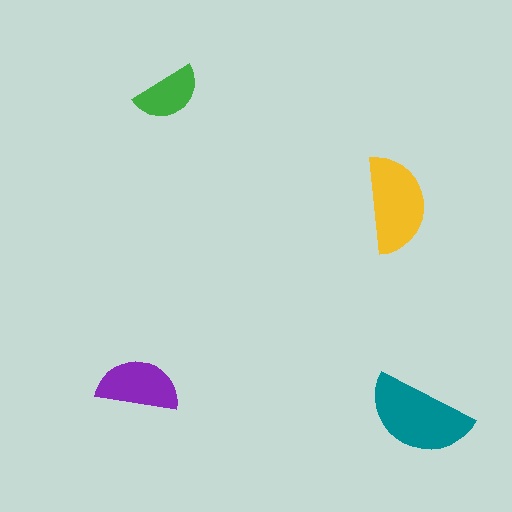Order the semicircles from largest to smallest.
the teal one, the yellow one, the purple one, the green one.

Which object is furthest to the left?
The purple semicircle is leftmost.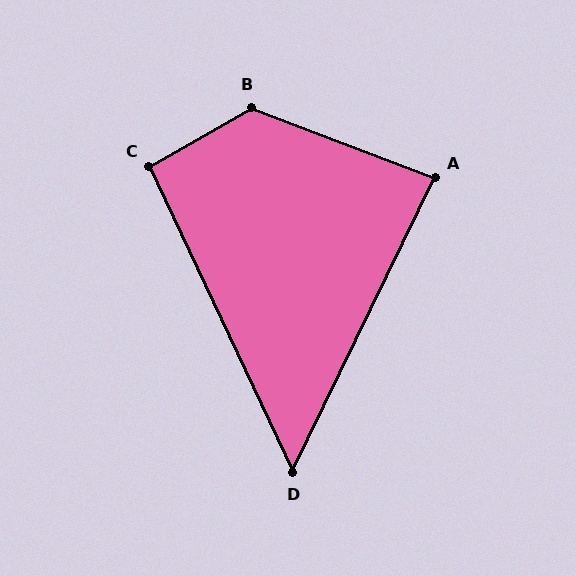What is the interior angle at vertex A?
Approximately 85 degrees (acute).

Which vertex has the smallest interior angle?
D, at approximately 51 degrees.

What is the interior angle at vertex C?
Approximately 95 degrees (obtuse).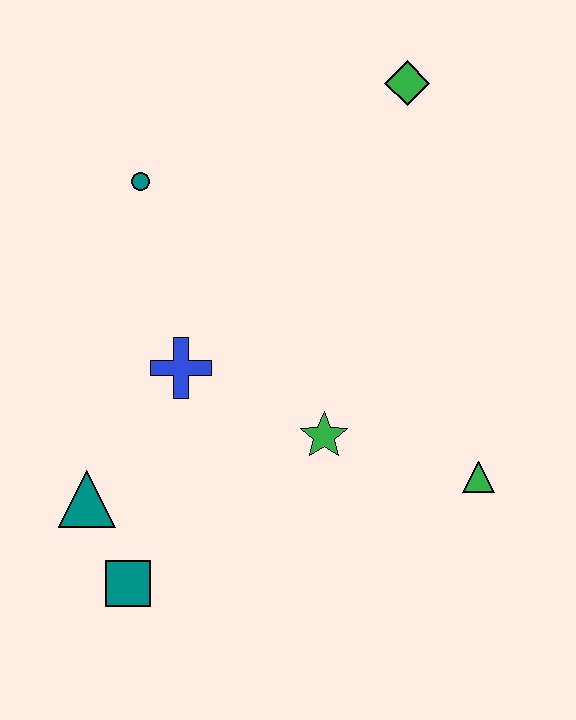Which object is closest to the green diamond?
The teal circle is closest to the green diamond.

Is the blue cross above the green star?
Yes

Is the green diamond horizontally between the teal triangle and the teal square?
No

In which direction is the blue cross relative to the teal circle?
The blue cross is below the teal circle.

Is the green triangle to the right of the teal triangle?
Yes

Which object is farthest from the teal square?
The green diamond is farthest from the teal square.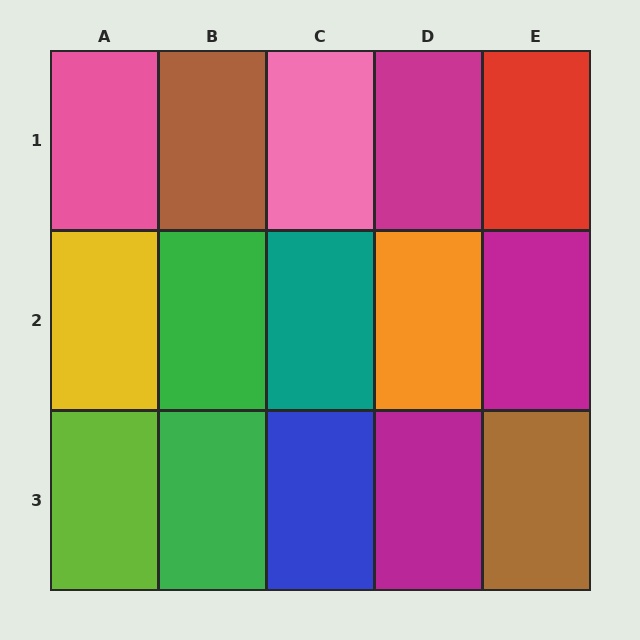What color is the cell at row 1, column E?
Red.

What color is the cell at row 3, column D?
Magenta.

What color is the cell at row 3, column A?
Lime.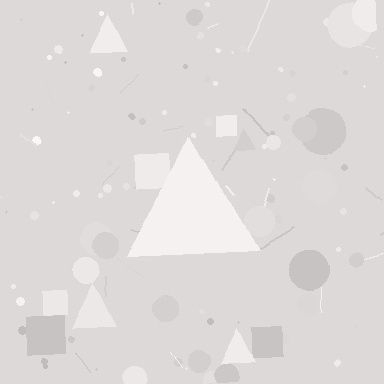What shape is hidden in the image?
A triangle is hidden in the image.